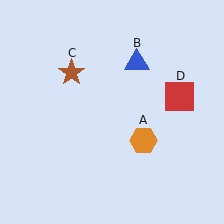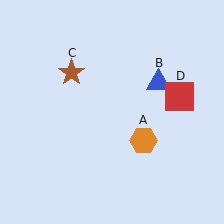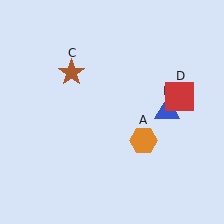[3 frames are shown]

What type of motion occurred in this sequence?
The blue triangle (object B) rotated clockwise around the center of the scene.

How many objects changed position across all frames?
1 object changed position: blue triangle (object B).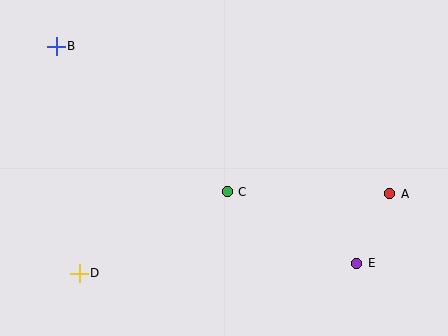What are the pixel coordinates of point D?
Point D is at (79, 273).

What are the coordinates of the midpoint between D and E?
The midpoint between D and E is at (218, 268).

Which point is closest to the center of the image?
Point C at (227, 192) is closest to the center.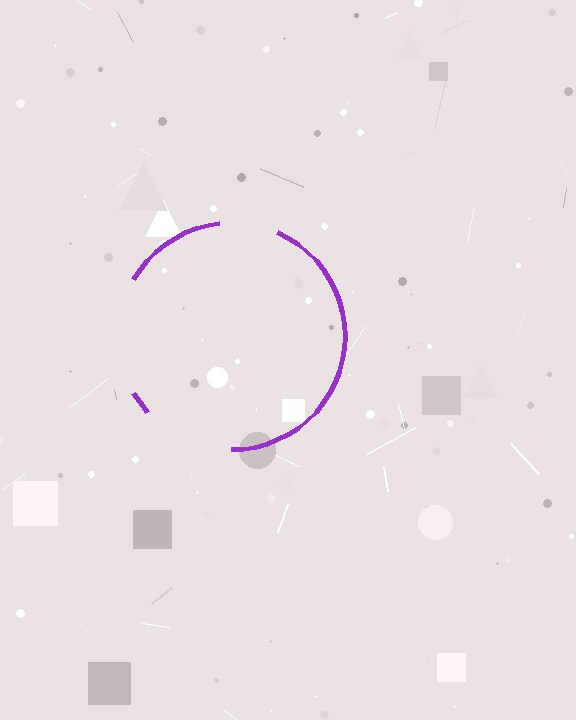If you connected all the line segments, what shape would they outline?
They would outline a circle.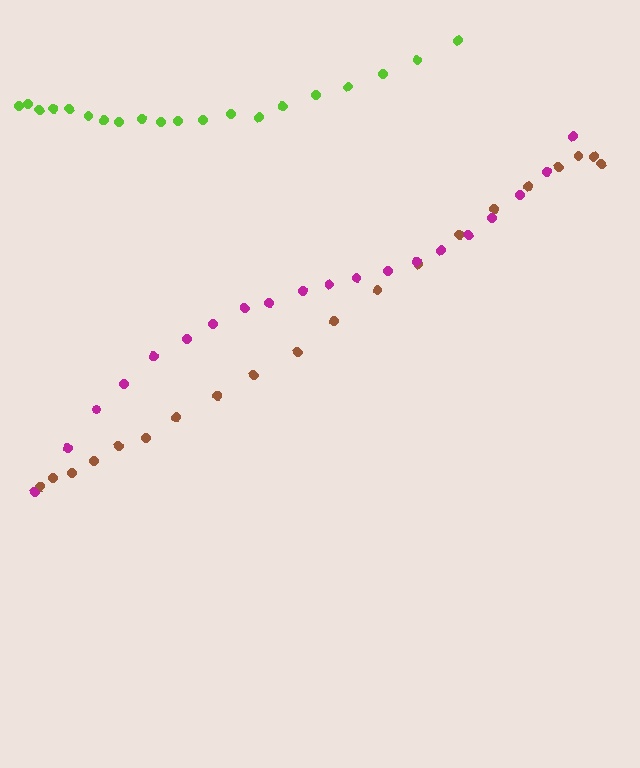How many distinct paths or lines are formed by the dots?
There are 3 distinct paths.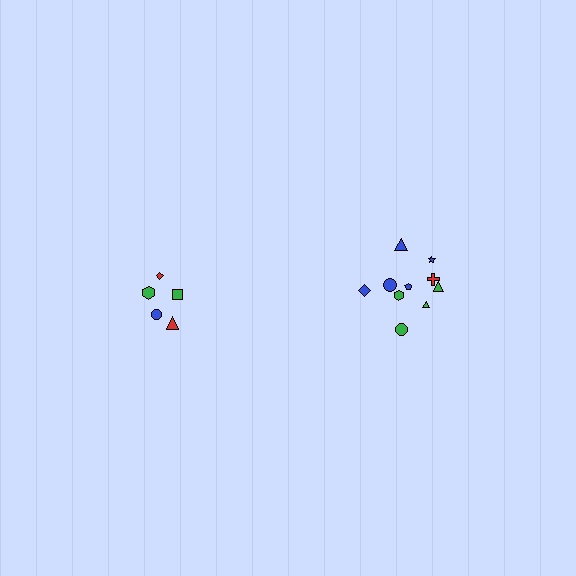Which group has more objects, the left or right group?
The right group.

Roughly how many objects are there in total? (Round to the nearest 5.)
Roughly 15 objects in total.